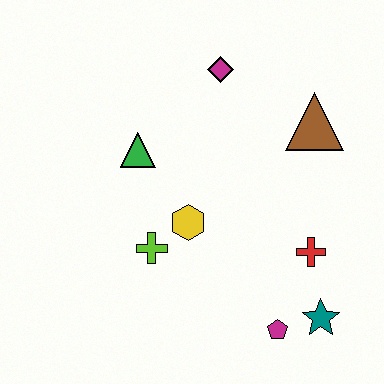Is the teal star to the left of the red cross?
No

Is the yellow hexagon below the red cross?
No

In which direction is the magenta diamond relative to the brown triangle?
The magenta diamond is to the left of the brown triangle.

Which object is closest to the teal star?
The magenta pentagon is closest to the teal star.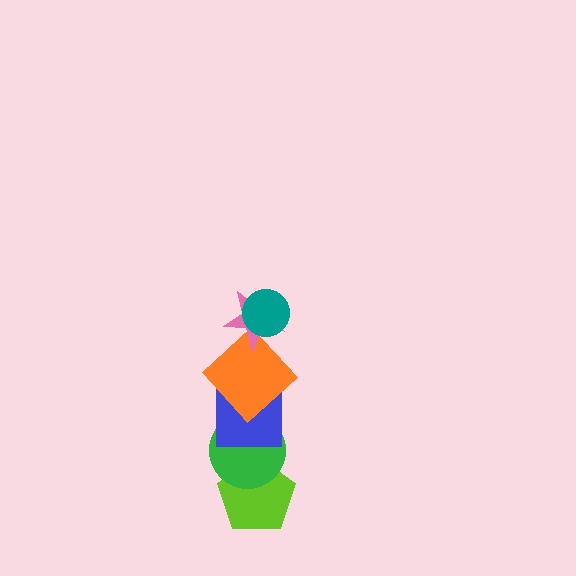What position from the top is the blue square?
The blue square is 4th from the top.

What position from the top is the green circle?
The green circle is 5th from the top.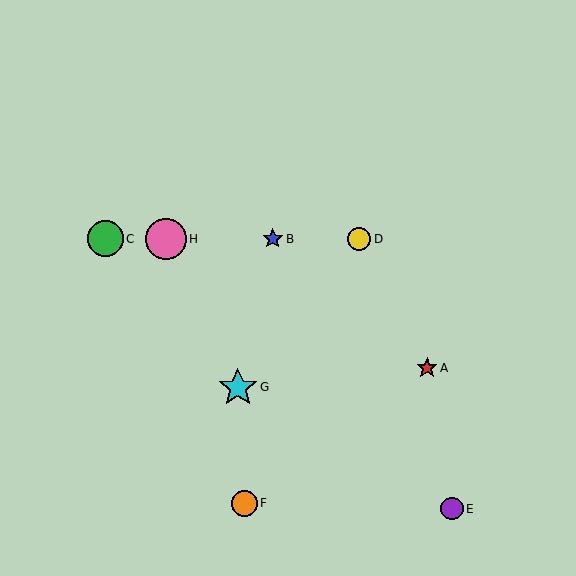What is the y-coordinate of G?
Object G is at y≈387.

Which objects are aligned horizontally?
Objects B, C, D, H are aligned horizontally.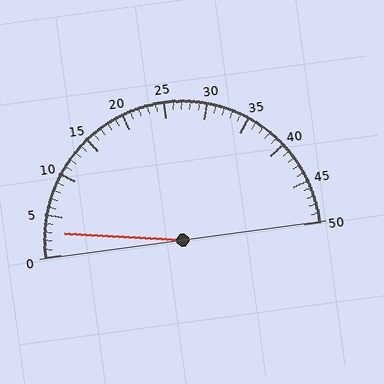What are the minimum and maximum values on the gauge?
The gauge ranges from 0 to 50.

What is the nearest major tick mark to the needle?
The nearest major tick mark is 5.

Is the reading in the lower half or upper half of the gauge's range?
The reading is in the lower half of the range (0 to 50).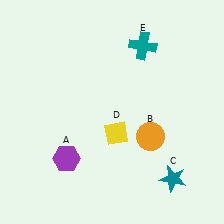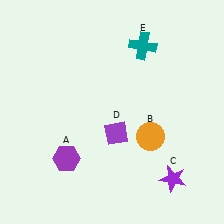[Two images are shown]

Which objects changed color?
C changed from teal to purple. D changed from yellow to purple.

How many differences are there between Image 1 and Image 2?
There are 2 differences between the two images.